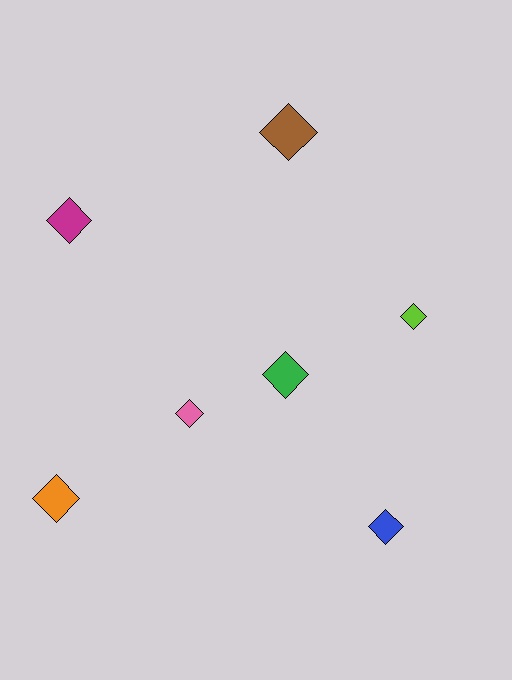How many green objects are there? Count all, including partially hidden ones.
There is 1 green object.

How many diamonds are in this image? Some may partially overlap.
There are 7 diamonds.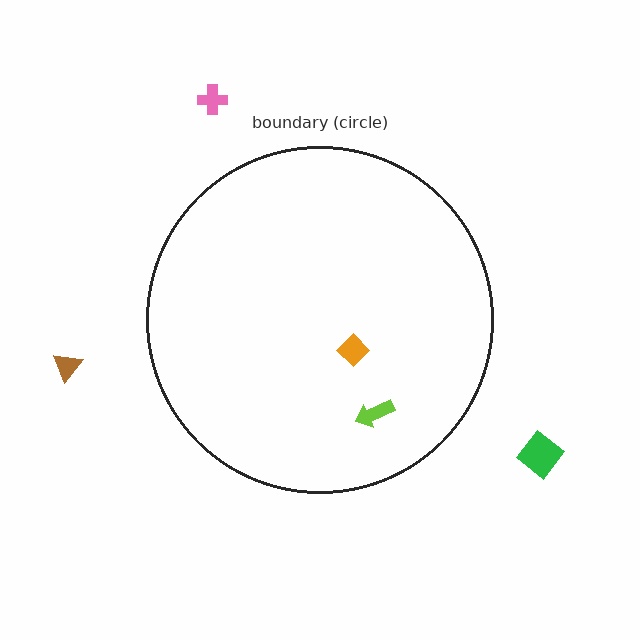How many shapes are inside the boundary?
2 inside, 3 outside.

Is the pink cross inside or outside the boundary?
Outside.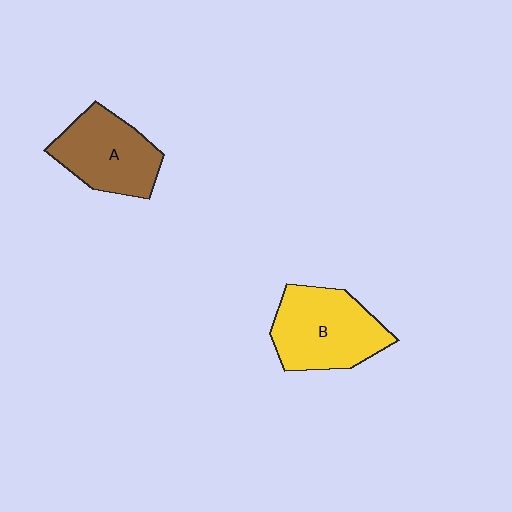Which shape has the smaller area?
Shape A (brown).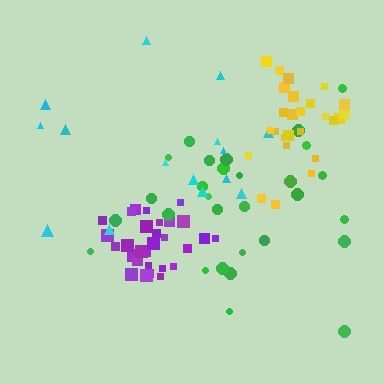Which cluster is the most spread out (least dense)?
Cyan.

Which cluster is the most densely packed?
Purple.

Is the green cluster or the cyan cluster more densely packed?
Green.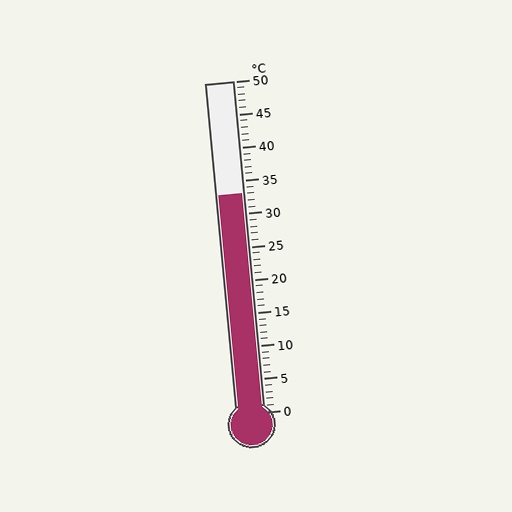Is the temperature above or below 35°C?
The temperature is below 35°C.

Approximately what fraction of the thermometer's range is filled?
The thermometer is filled to approximately 65% of its range.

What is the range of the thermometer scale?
The thermometer scale ranges from 0°C to 50°C.